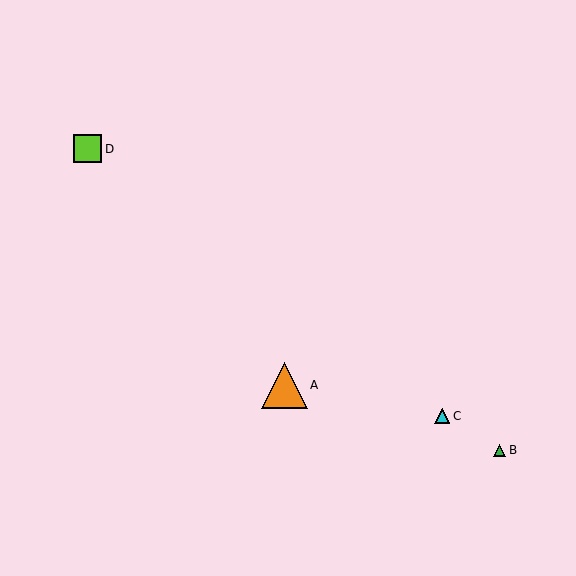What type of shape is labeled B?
Shape B is a green triangle.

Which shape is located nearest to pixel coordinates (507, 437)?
The green triangle (labeled B) at (500, 450) is nearest to that location.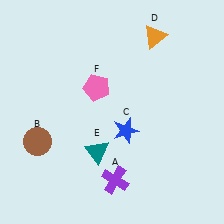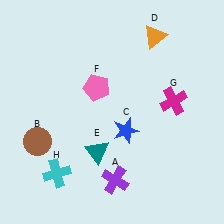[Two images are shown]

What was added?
A magenta cross (G), a cyan cross (H) were added in Image 2.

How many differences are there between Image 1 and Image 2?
There are 2 differences between the two images.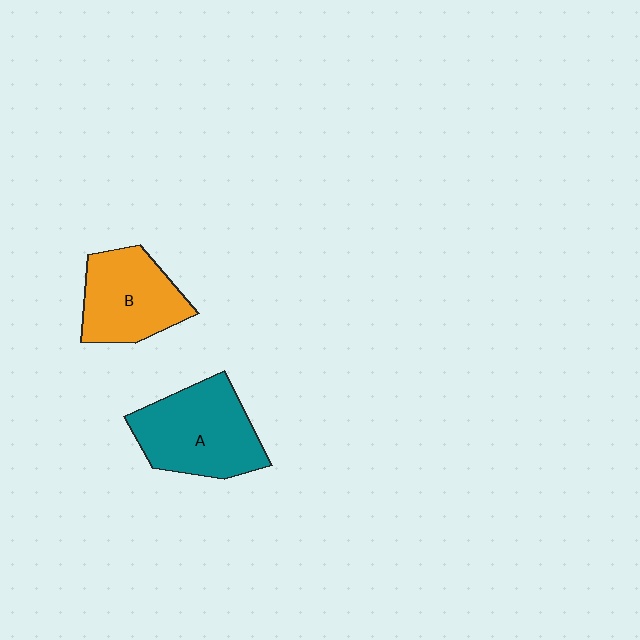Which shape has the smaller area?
Shape B (orange).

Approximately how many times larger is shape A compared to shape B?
Approximately 1.2 times.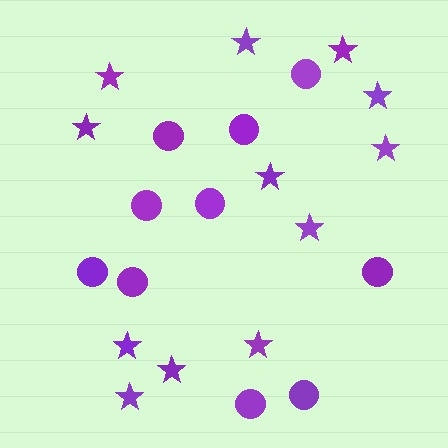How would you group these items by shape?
There are 2 groups: one group of circles (10) and one group of stars (12).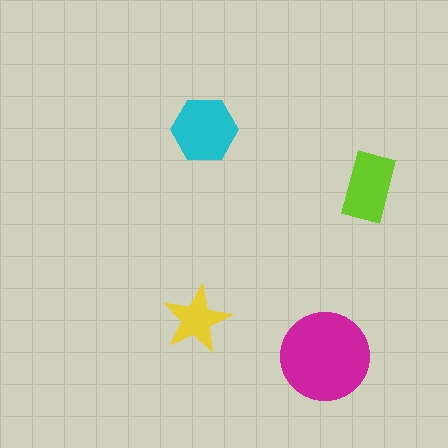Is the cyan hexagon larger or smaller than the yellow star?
Larger.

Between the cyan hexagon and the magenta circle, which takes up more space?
The magenta circle.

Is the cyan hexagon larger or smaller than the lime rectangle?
Larger.